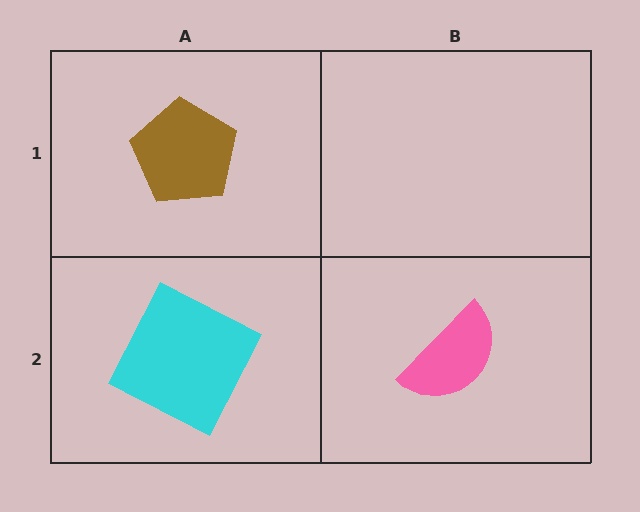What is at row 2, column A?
A cyan square.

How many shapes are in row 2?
2 shapes.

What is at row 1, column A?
A brown pentagon.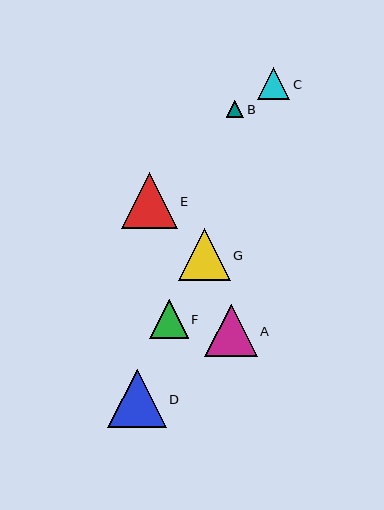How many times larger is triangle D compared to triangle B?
Triangle D is approximately 3.4 times the size of triangle B.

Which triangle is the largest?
Triangle D is the largest with a size of approximately 58 pixels.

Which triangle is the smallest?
Triangle B is the smallest with a size of approximately 17 pixels.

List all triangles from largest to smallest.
From largest to smallest: D, E, A, G, F, C, B.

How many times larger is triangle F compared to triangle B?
Triangle F is approximately 2.2 times the size of triangle B.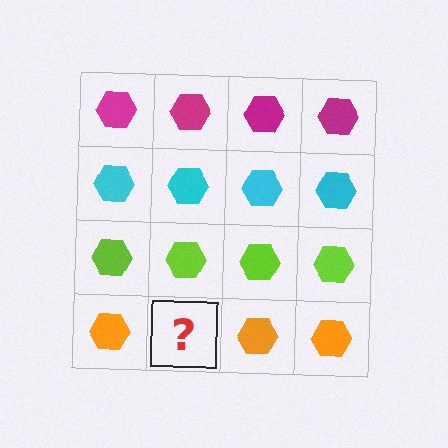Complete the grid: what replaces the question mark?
The question mark should be replaced with an orange hexagon.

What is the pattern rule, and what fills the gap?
The rule is that each row has a consistent color. The gap should be filled with an orange hexagon.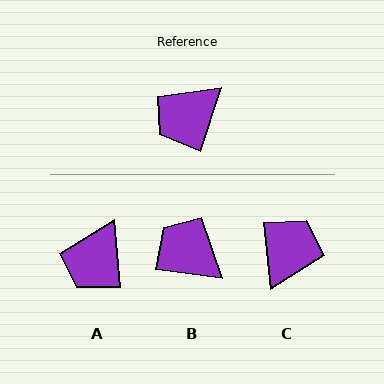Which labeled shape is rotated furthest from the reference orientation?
C, about 155 degrees away.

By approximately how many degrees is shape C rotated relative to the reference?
Approximately 155 degrees clockwise.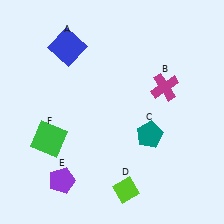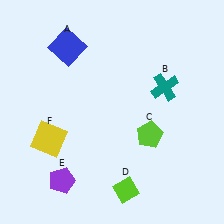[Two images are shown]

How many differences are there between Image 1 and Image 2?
There are 3 differences between the two images.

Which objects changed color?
B changed from magenta to teal. C changed from teal to lime. F changed from green to yellow.